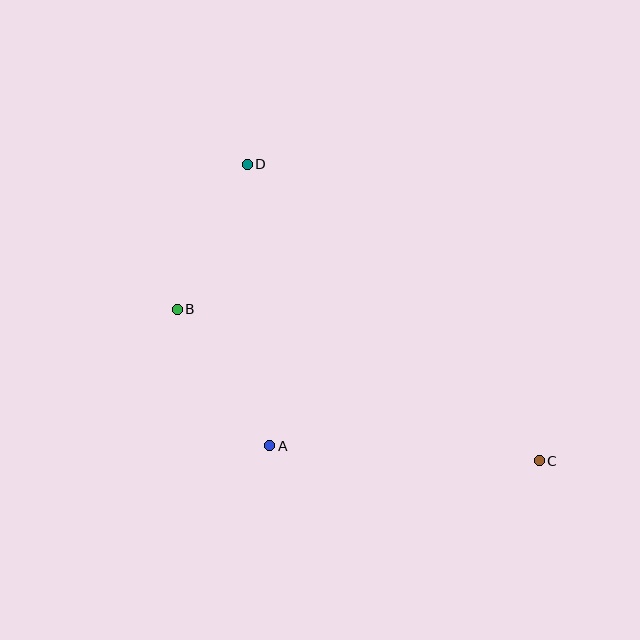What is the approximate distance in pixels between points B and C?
The distance between B and C is approximately 392 pixels.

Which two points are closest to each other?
Points B and D are closest to each other.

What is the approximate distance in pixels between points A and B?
The distance between A and B is approximately 165 pixels.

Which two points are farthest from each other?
Points C and D are farthest from each other.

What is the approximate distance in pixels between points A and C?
The distance between A and C is approximately 270 pixels.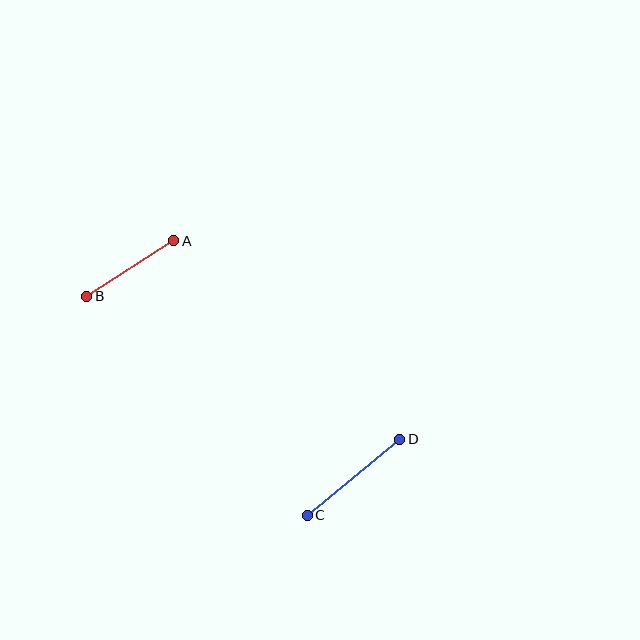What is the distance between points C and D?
The distance is approximately 120 pixels.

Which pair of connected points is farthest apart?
Points C and D are farthest apart.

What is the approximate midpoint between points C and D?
The midpoint is at approximately (353, 477) pixels.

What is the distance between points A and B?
The distance is approximately 103 pixels.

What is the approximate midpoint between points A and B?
The midpoint is at approximately (130, 269) pixels.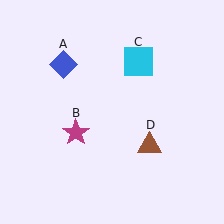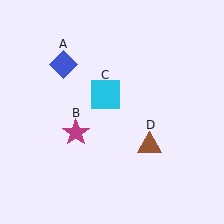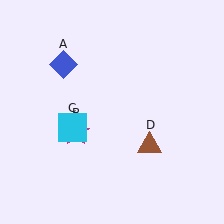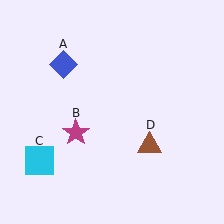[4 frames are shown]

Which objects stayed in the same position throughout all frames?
Blue diamond (object A) and magenta star (object B) and brown triangle (object D) remained stationary.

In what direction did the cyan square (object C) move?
The cyan square (object C) moved down and to the left.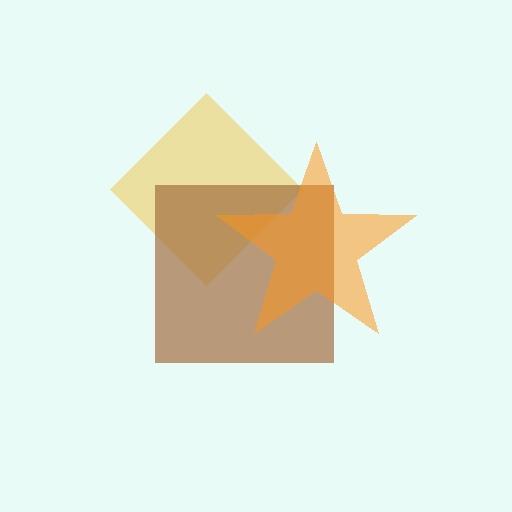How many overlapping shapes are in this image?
There are 3 overlapping shapes in the image.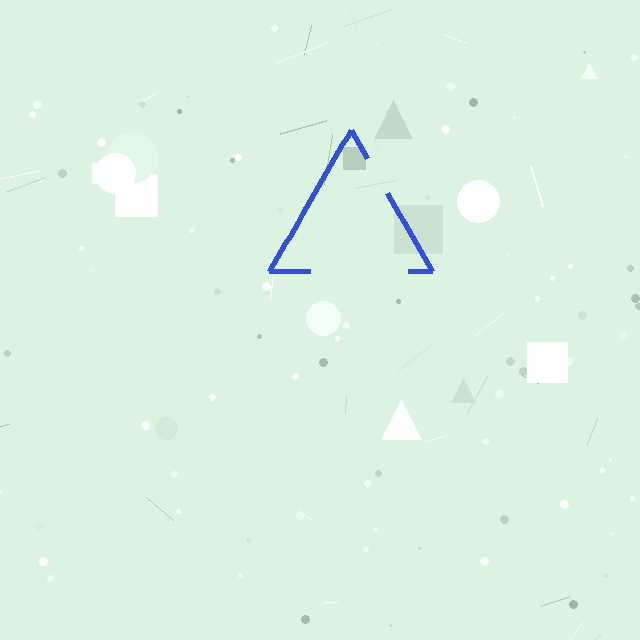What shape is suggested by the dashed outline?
The dashed outline suggests a triangle.